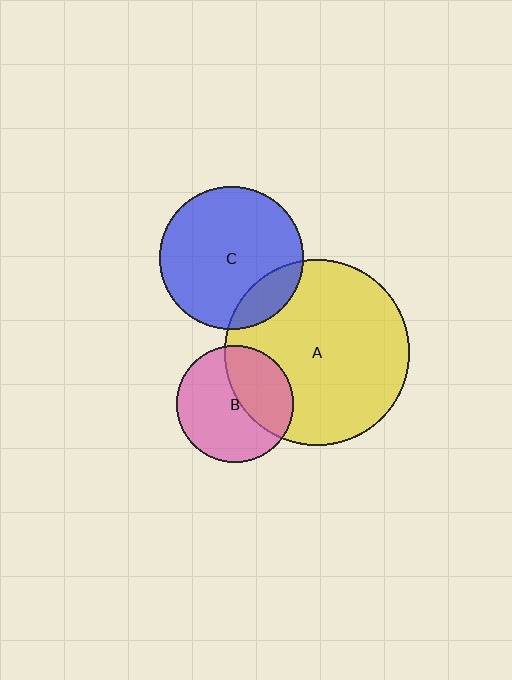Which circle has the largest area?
Circle A (yellow).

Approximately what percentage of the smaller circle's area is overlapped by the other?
Approximately 40%.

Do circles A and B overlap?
Yes.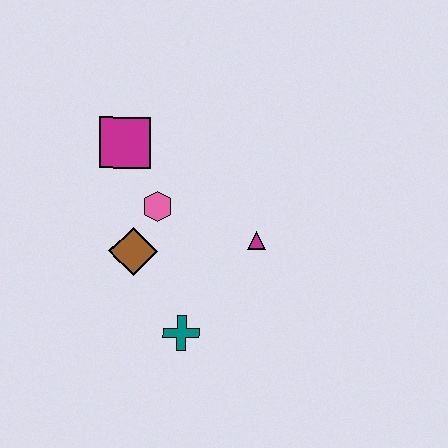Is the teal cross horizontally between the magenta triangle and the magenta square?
Yes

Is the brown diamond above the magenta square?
No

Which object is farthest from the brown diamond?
The magenta triangle is farthest from the brown diamond.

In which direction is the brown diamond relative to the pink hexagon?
The brown diamond is below the pink hexagon.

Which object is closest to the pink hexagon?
The brown diamond is closest to the pink hexagon.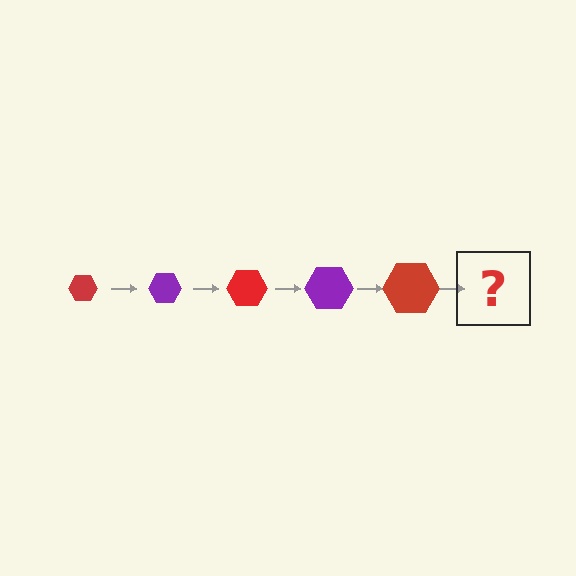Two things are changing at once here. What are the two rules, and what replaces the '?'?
The two rules are that the hexagon grows larger each step and the color cycles through red and purple. The '?' should be a purple hexagon, larger than the previous one.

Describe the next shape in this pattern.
It should be a purple hexagon, larger than the previous one.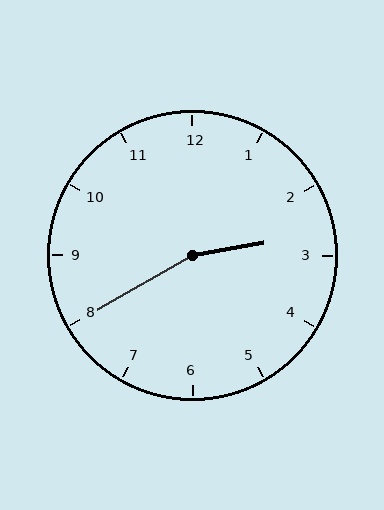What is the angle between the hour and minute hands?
Approximately 160 degrees.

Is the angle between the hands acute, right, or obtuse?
It is obtuse.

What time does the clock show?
2:40.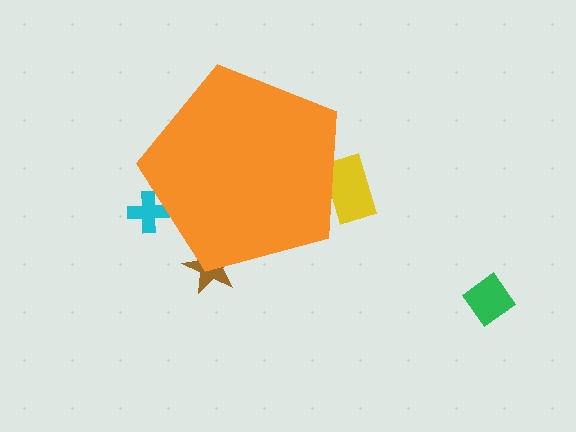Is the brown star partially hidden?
Yes, the brown star is partially hidden behind the orange pentagon.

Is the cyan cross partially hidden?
Yes, the cyan cross is partially hidden behind the orange pentagon.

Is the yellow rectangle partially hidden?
Yes, the yellow rectangle is partially hidden behind the orange pentagon.